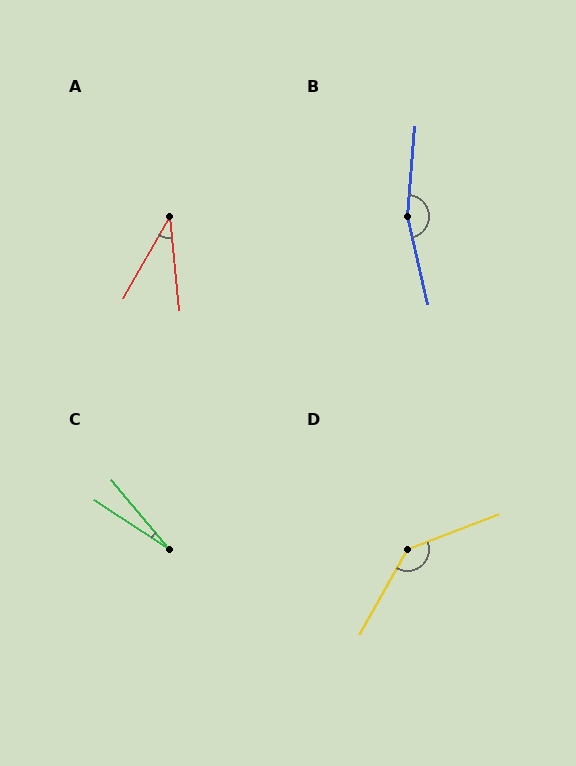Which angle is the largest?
B, at approximately 162 degrees.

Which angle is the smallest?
C, at approximately 17 degrees.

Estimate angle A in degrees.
Approximately 36 degrees.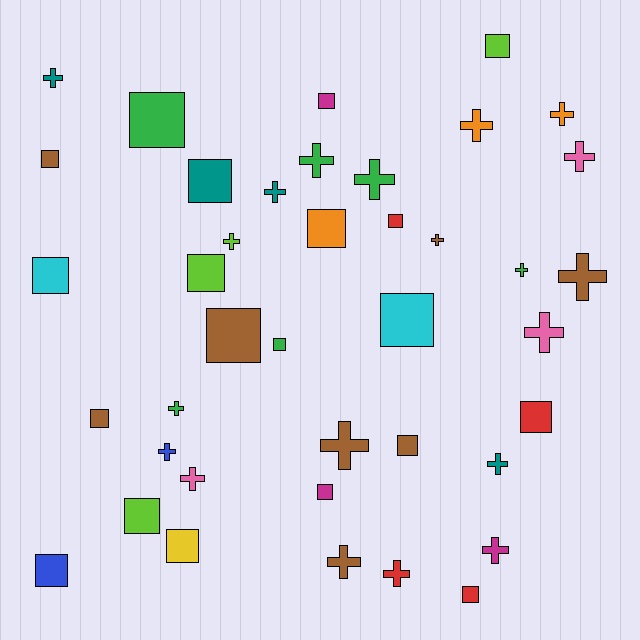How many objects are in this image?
There are 40 objects.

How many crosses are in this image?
There are 20 crosses.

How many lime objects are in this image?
There are 4 lime objects.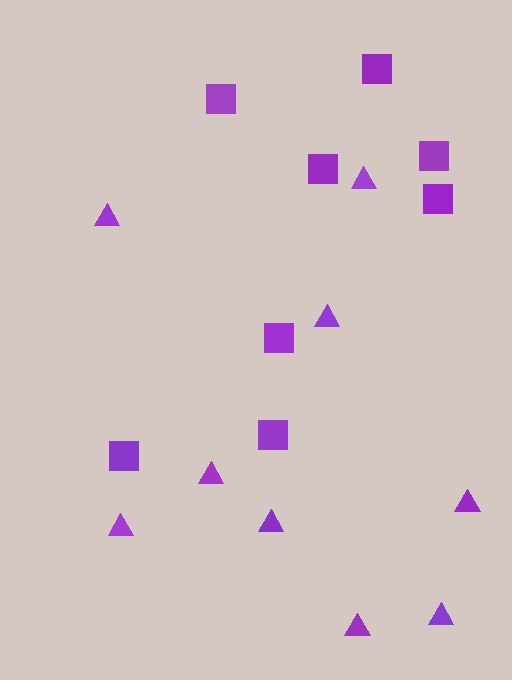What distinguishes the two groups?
There are 2 groups: one group of squares (8) and one group of triangles (9).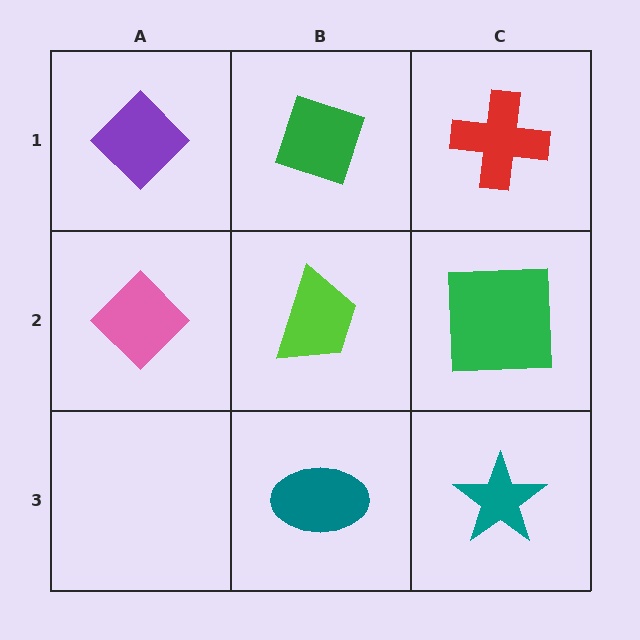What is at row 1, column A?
A purple diamond.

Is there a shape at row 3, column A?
No, that cell is empty.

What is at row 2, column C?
A green square.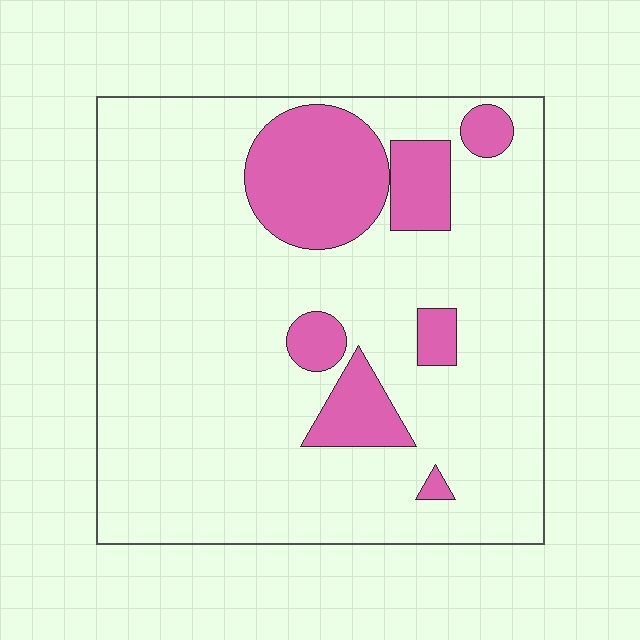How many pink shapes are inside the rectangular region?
7.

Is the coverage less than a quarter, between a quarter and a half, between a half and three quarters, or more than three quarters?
Less than a quarter.